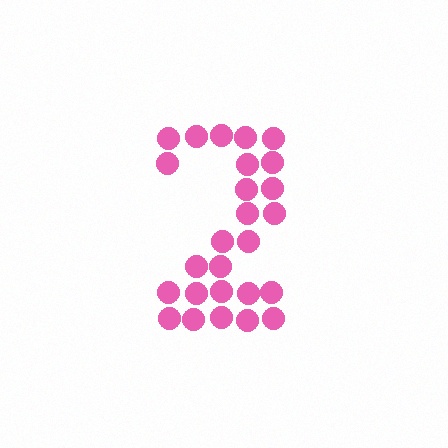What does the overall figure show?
The overall figure shows the digit 2.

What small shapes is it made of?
It is made of small circles.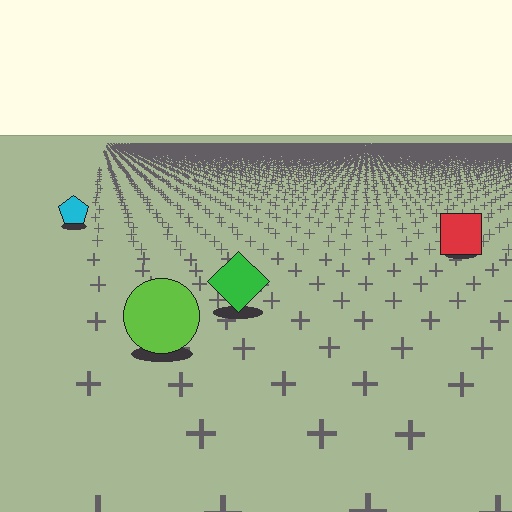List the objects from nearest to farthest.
From nearest to farthest: the lime circle, the green diamond, the red square, the cyan pentagon.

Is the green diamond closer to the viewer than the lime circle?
No. The lime circle is closer — you can tell from the texture gradient: the ground texture is coarser near it.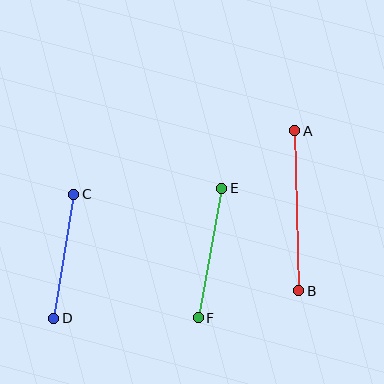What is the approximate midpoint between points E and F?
The midpoint is at approximately (210, 253) pixels.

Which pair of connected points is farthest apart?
Points A and B are farthest apart.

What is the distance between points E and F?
The distance is approximately 131 pixels.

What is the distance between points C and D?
The distance is approximately 126 pixels.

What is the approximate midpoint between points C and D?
The midpoint is at approximately (64, 256) pixels.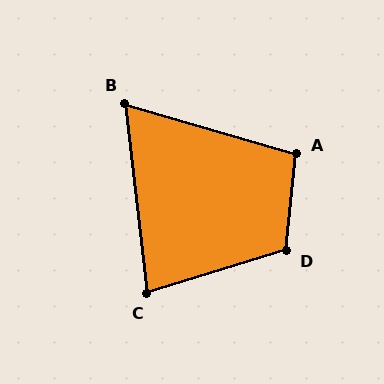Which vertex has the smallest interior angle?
B, at approximately 67 degrees.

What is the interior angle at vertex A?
Approximately 101 degrees (obtuse).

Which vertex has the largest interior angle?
D, at approximately 113 degrees.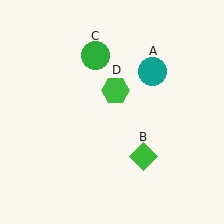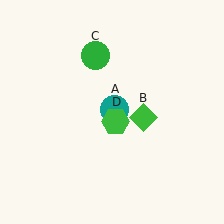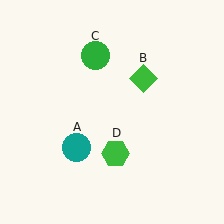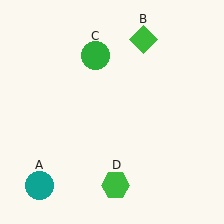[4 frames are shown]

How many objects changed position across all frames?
3 objects changed position: teal circle (object A), green diamond (object B), green hexagon (object D).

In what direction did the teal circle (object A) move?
The teal circle (object A) moved down and to the left.